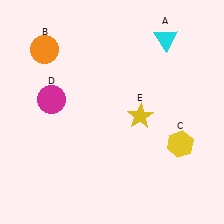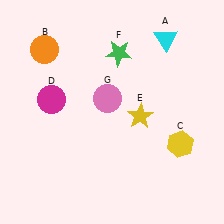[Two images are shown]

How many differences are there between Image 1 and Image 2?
There are 2 differences between the two images.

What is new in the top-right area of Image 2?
A green star (F) was added in the top-right area of Image 2.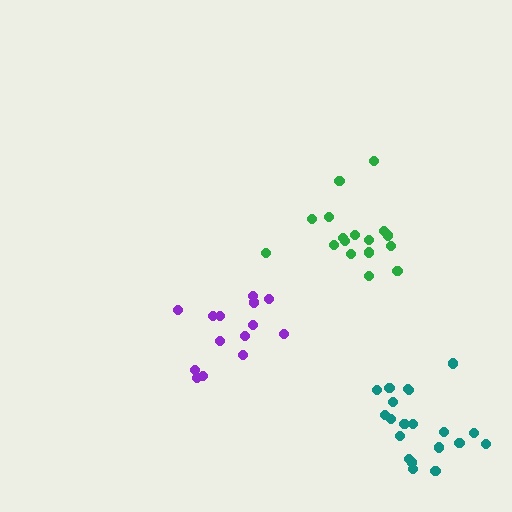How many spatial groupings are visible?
There are 3 spatial groupings.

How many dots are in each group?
Group 1: 14 dots, Group 2: 17 dots, Group 3: 20 dots (51 total).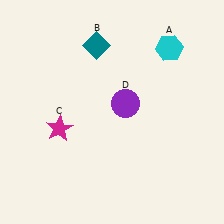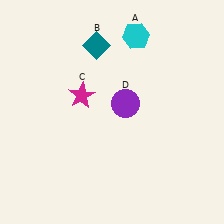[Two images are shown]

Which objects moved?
The objects that moved are: the cyan hexagon (A), the magenta star (C).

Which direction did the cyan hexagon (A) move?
The cyan hexagon (A) moved left.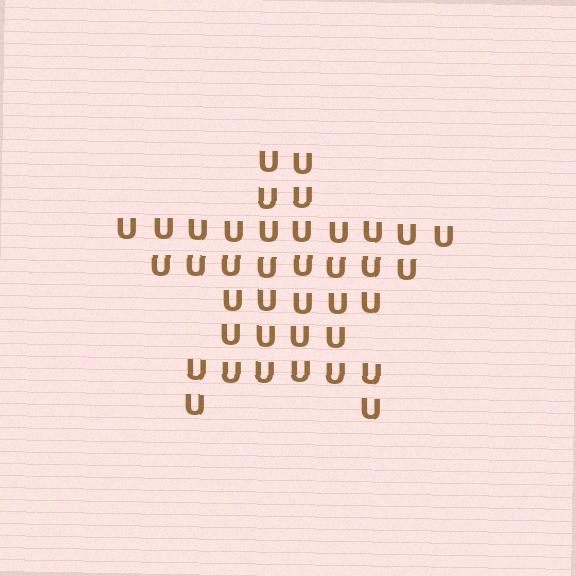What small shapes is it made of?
It is made of small letter U's.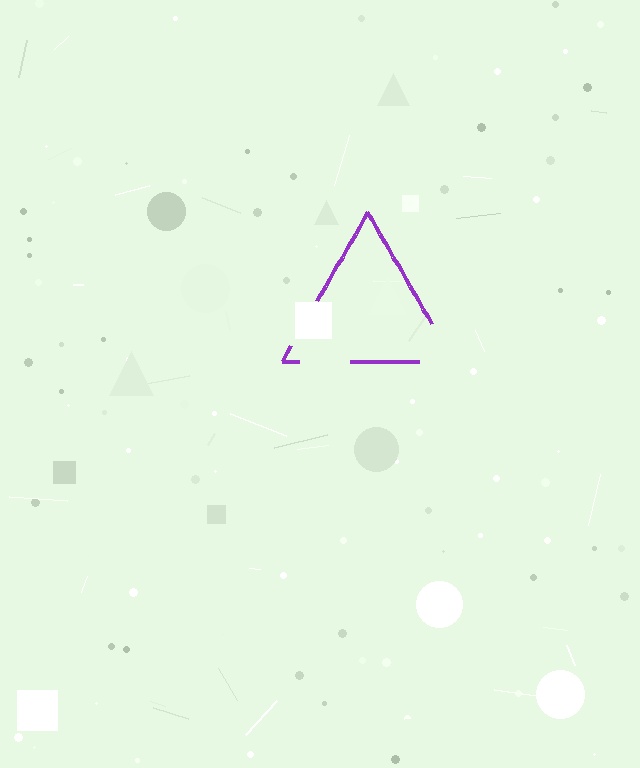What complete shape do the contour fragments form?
The contour fragments form a triangle.